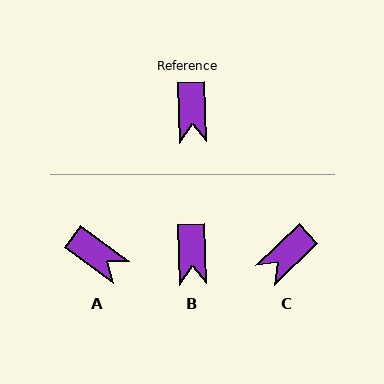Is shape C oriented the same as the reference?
No, it is off by about 49 degrees.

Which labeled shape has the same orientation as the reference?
B.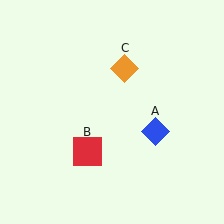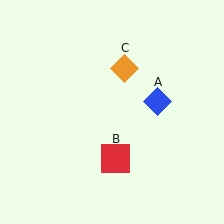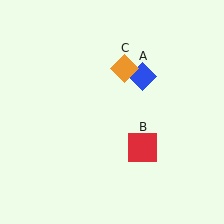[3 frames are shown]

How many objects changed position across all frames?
2 objects changed position: blue diamond (object A), red square (object B).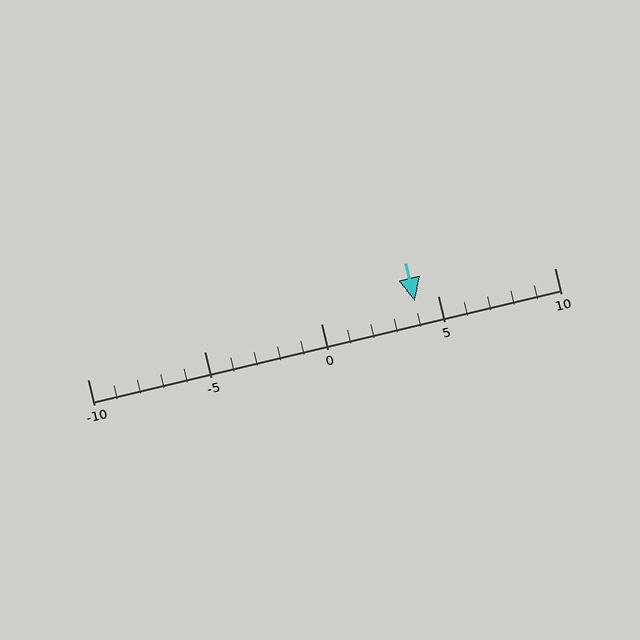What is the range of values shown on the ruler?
The ruler shows values from -10 to 10.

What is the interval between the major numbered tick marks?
The major tick marks are spaced 5 units apart.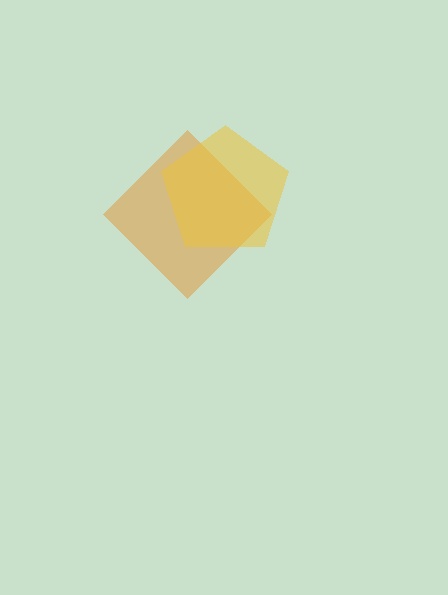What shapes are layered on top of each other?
The layered shapes are: an orange diamond, a yellow pentagon.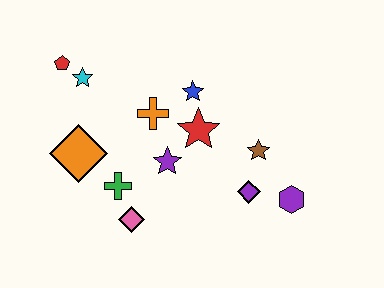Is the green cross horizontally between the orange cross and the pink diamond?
No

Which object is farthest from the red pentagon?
The purple hexagon is farthest from the red pentagon.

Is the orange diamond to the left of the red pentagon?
No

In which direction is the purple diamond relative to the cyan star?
The purple diamond is to the right of the cyan star.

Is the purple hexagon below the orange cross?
Yes